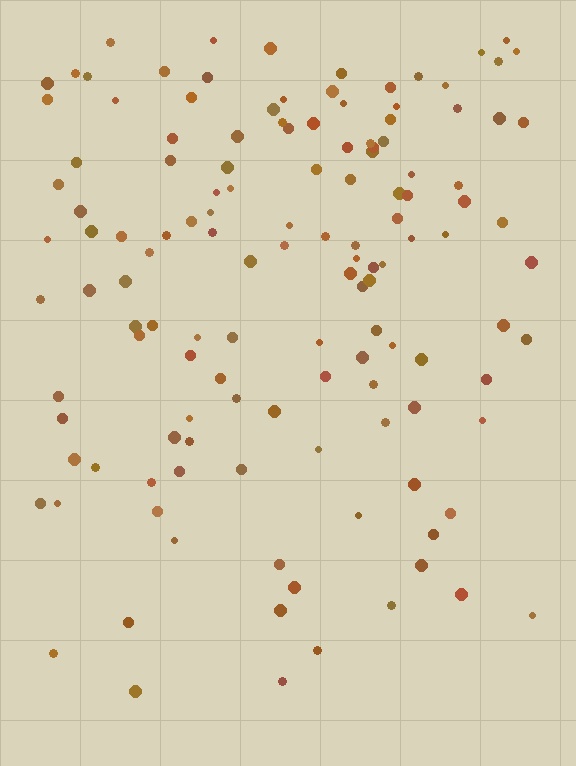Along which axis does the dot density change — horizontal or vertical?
Vertical.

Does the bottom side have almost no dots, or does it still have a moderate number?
Still a moderate number, just noticeably fewer than the top.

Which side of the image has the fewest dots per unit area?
The bottom.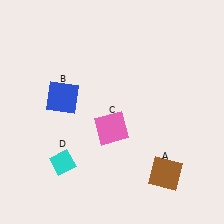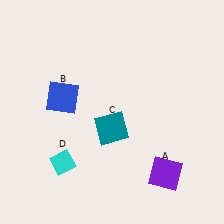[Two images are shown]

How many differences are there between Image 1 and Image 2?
There are 2 differences between the two images.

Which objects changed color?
A changed from brown to purple. C changed from pink to teal.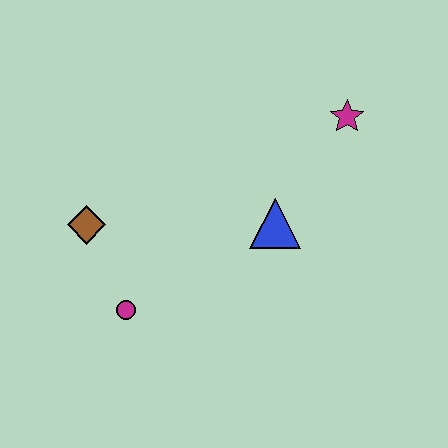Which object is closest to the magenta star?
The blue triangle is closest to the magenta star.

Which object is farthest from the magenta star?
The magenta circle is farthest from the magenta star.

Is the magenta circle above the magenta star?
No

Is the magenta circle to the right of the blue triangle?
No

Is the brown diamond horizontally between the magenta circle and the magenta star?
No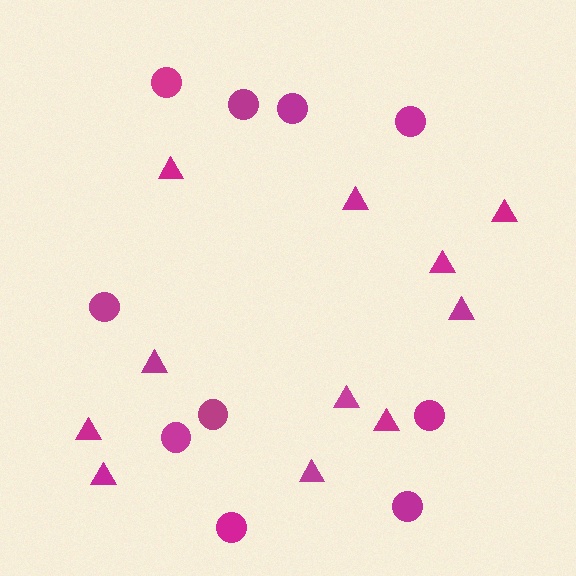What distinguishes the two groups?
There are 2 groups: one group of circles (10) and one group of triangles (11).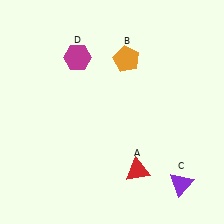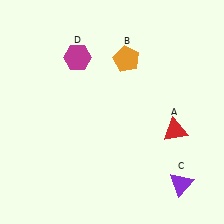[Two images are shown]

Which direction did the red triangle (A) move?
The red triangle (A) moved up.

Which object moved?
The red triangle (A) moved up.